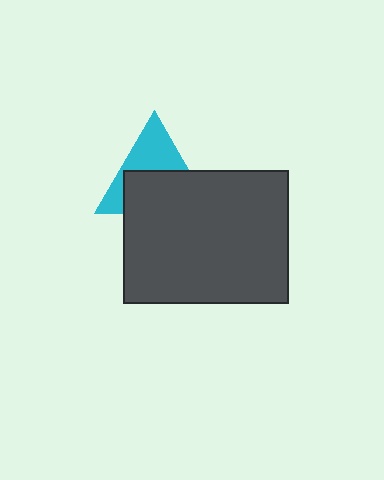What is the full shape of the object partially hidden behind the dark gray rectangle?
The partially hidden object is a cyan triangle.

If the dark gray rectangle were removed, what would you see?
You would see the complete cyan triangle.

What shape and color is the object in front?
The object in front is a dark gray rectangle.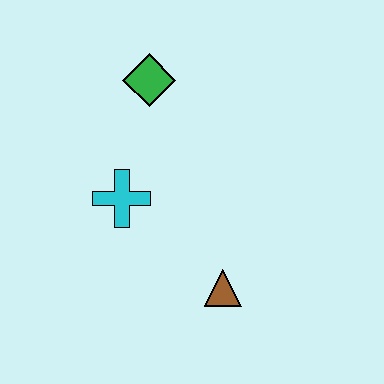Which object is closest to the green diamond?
The cyan cross is closest to the green diamond.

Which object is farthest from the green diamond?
The brown triangle is farthest from the green diamond.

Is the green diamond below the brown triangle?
No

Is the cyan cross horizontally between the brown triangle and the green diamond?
No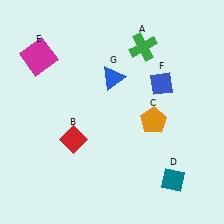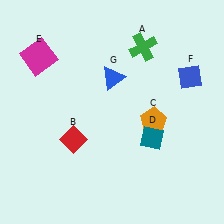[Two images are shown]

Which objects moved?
The objects that moved are: the teal diamond (D), the blue diamond (F).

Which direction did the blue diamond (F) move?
The blue diamond (F) moved right.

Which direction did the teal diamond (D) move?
The teal diamond (D) moved up.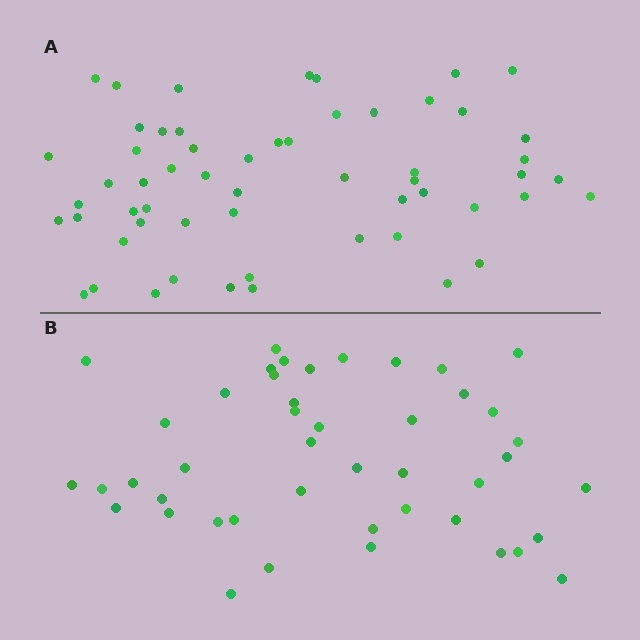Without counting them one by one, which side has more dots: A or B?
Region A (the top region) has more dots.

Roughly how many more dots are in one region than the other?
Region A has roughly 12 or so more dots than region B.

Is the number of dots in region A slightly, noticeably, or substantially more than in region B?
Region A has noticeably more, but not dramatically so. The ratio is roughly 1.3 to 1.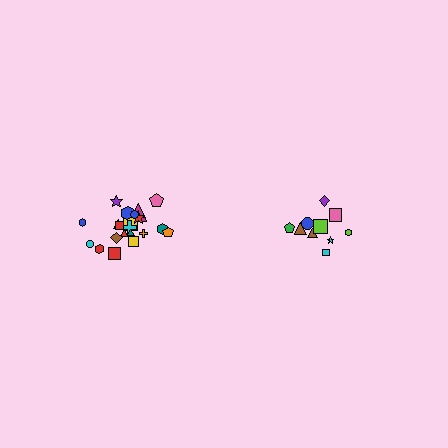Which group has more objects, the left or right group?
The left group.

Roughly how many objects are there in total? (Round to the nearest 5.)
Roughly 30 objects in total.